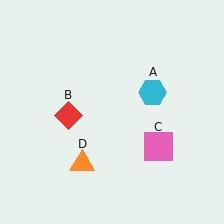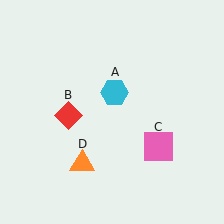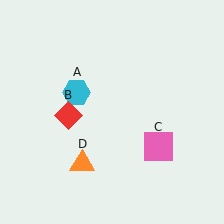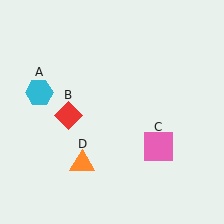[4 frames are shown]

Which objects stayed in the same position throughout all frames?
Red diamond (object B) and pink square (object C) and orange triangle (object D) remained stationary.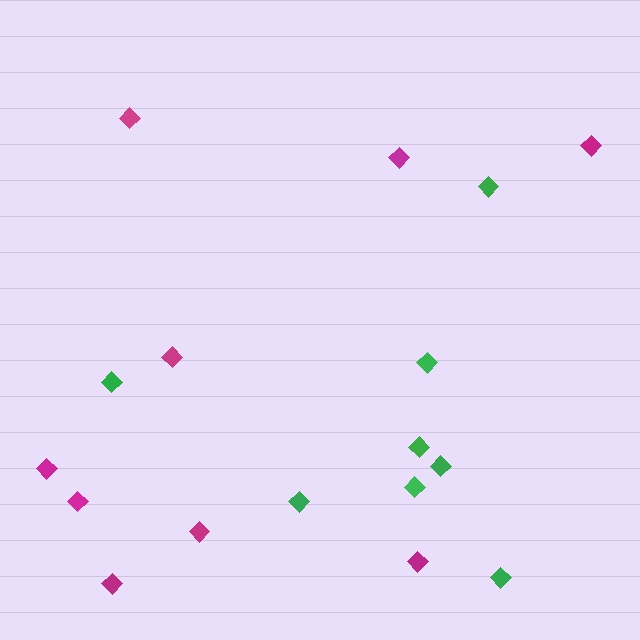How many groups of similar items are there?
There are 2 groups: one group of green diamonds (8) and one group of magenta diamonds (9).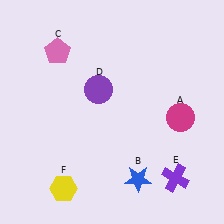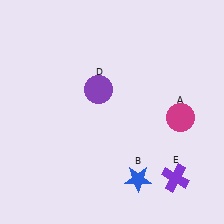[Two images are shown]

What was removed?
The pink pentagon (C), the yellow hexagon (F) were removed in Image 2.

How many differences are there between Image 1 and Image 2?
There are 2 differences between the two images.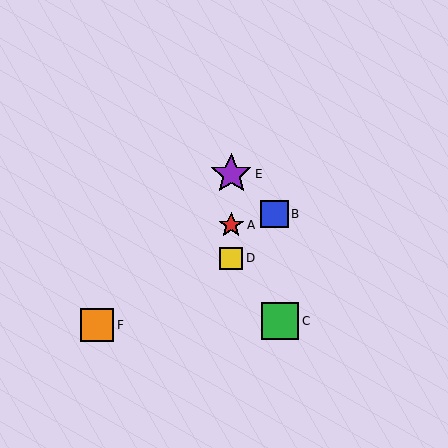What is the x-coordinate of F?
Object F is at x≈97.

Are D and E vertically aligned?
Yes, both are at x≈231.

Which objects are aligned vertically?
Objects A, D, E are aligned vertically.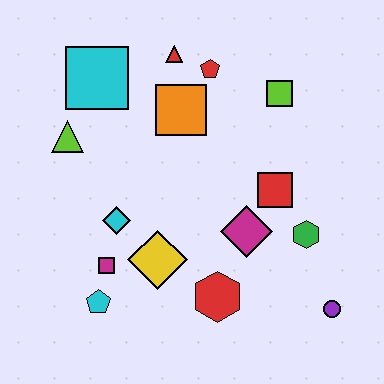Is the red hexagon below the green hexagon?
Yes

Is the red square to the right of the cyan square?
Yes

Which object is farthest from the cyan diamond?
The purple circle is farthest from the cyan diamond.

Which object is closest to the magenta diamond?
The red square is closest to the magenta diamond.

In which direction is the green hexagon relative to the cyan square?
The green hexagon is to the right of the cyan square.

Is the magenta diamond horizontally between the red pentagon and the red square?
Yes